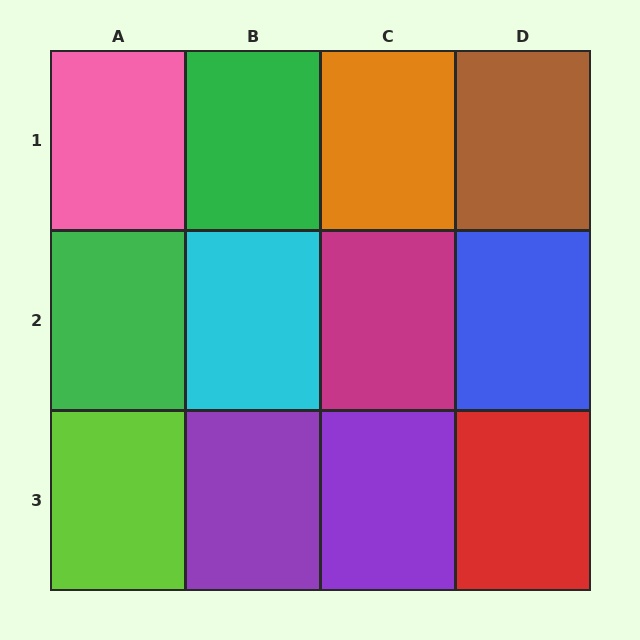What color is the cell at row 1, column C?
Orange.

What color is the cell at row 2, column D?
Blue.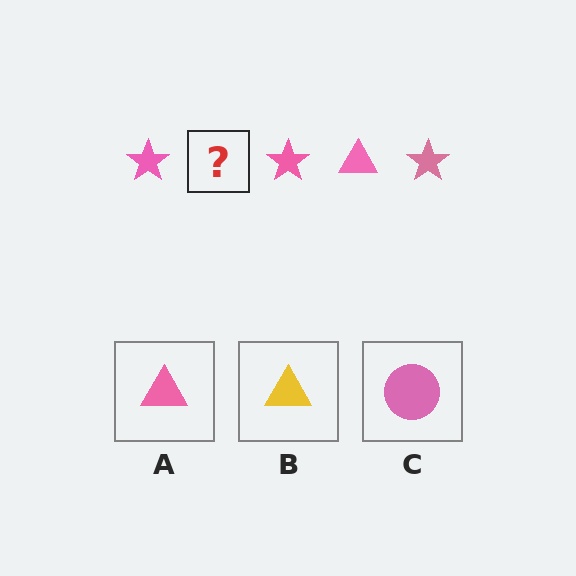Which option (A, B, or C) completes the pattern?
A.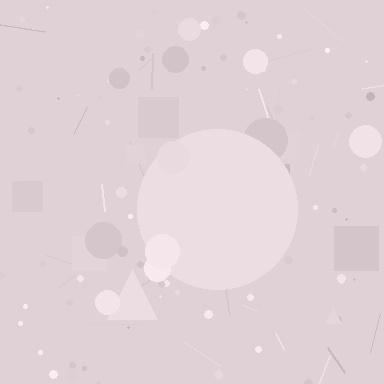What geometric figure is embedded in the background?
A circle is embedded in the background.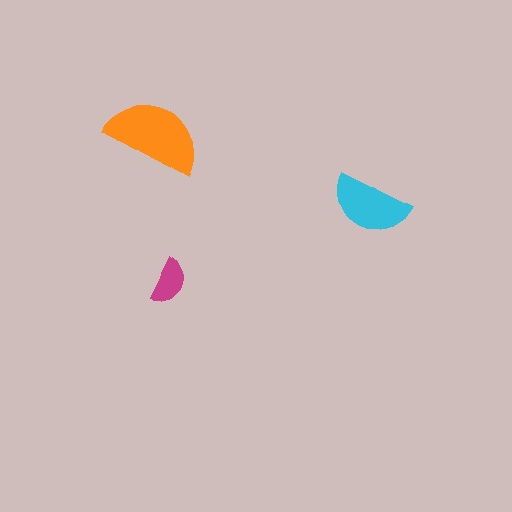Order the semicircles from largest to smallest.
the orange one, the cyan one, the magenta one.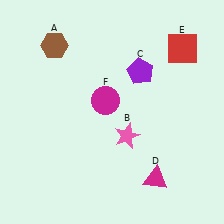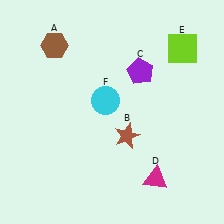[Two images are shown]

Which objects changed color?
B changed from pink to brown. E changed from red to lime. F changed from magenta to cyan.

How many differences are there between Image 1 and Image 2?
There are 3 differences between the two images.